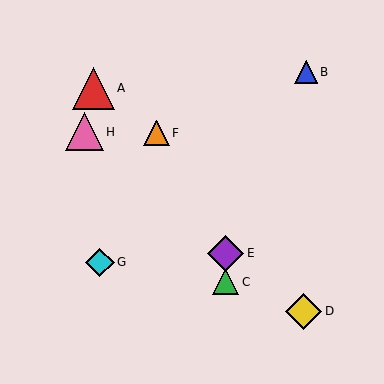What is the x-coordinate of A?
Object A is at x≈93.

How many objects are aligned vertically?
2 objects (C, E) are aligned vertically.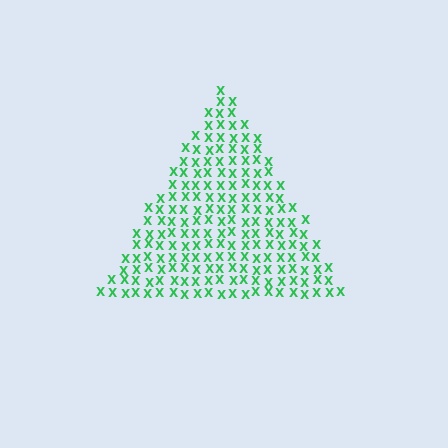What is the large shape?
The large shape is a triangle.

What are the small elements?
The small elements are letter X's.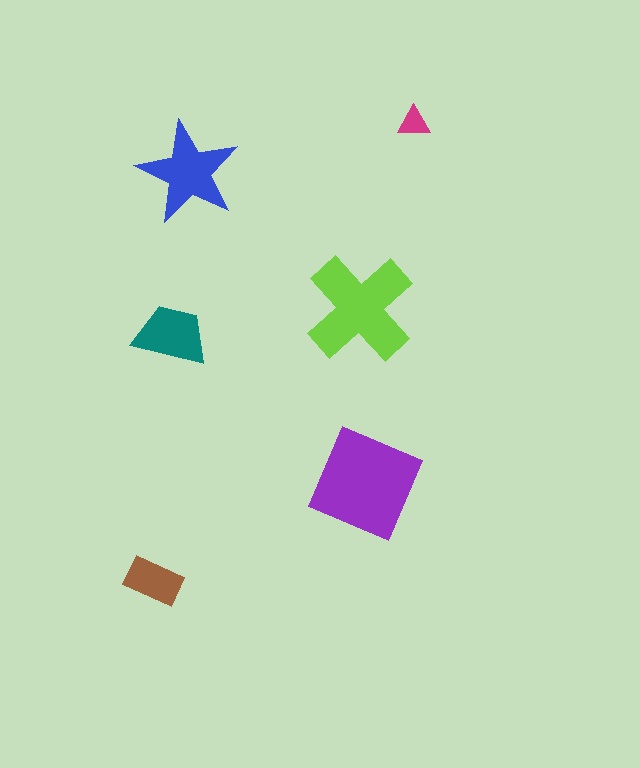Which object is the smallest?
The magenta triangle.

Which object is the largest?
The purple square.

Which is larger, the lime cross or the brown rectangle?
The lime cross.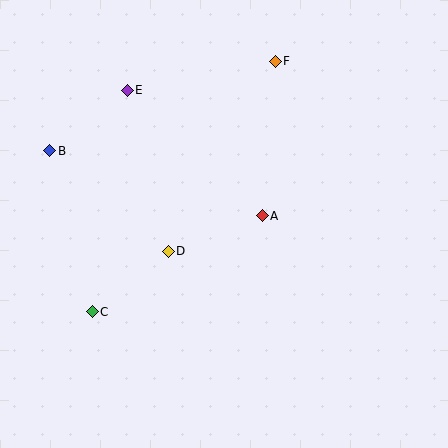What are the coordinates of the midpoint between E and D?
The midpoint between E and D is at (148, 171).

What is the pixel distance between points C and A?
The distance between C and A is 195 pixels.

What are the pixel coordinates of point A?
Point A is at (262, 216).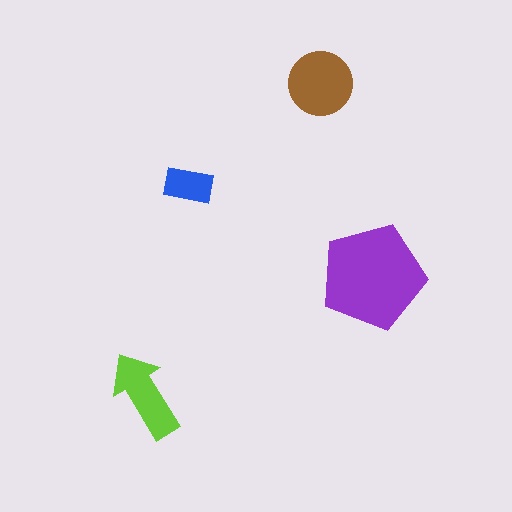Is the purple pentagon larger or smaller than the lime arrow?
Larger.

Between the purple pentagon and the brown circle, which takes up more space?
The purple pentagon.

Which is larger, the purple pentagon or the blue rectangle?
The purple pentagon.